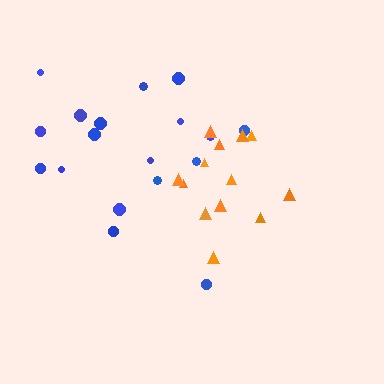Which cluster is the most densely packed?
Orange.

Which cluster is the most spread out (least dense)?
Blue.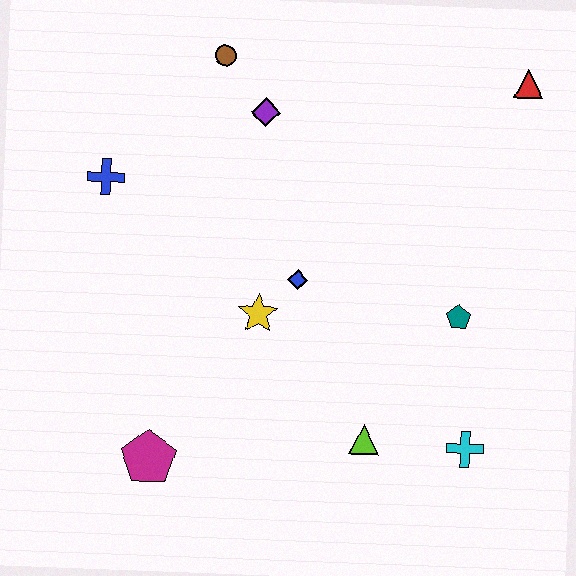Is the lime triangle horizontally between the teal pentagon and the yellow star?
Yes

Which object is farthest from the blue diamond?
The red triangle is farthest from the blue diamond.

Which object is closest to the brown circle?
The purple diamond is closest to the brown circle.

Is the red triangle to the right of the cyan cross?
Yes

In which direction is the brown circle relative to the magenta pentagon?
The brown circle is above the magenta pentagon.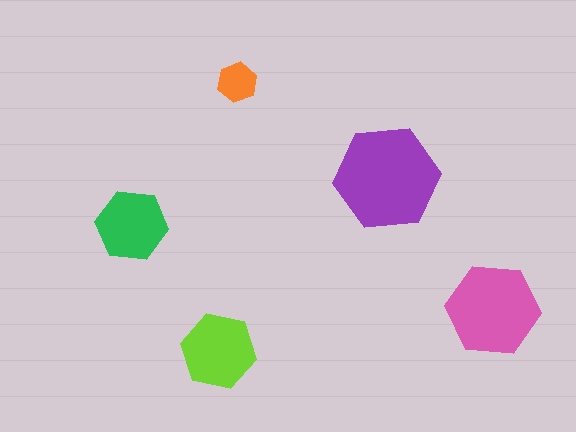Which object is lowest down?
The lime hexagon is bottommost.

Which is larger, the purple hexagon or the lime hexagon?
The purple one.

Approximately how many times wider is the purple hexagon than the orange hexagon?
About 2.5 times wider.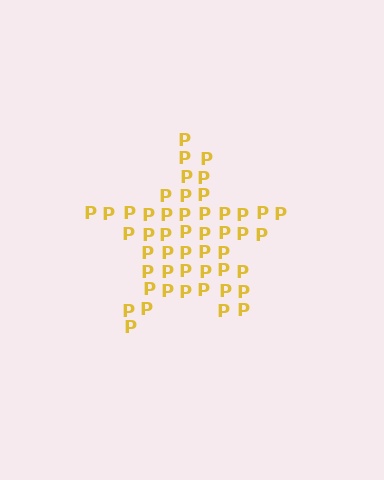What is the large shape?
The large shape is a star.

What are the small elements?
The small elements are letter P's.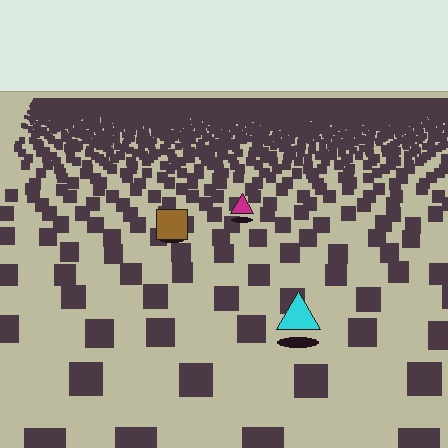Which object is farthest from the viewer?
The magenta triangle is farthest from the viewer. It appears smaller and the ground texture around it is denser.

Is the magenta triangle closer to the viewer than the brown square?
No. The brown square is closer — you can tell from the texture gradient: the ground texture is coarser near it.